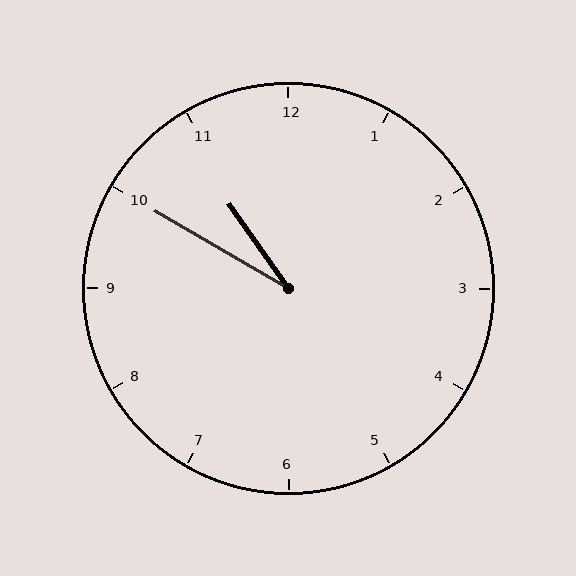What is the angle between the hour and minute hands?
Approximately 25 degrees.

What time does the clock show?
10:50.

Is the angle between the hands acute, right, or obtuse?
It is acute.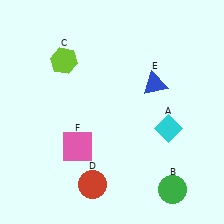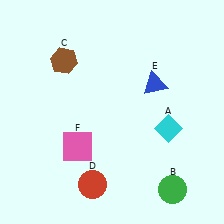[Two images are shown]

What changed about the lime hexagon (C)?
In Image 1, C is lime. In Image 2, it changed to brown.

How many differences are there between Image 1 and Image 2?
There is 1 difference between the two images.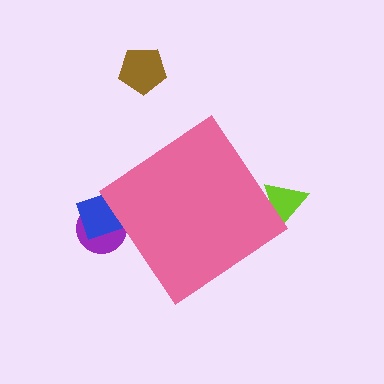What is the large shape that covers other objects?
A pink diamond.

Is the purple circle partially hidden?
Yes, the purple circle is partially hidden behind the pink diamond.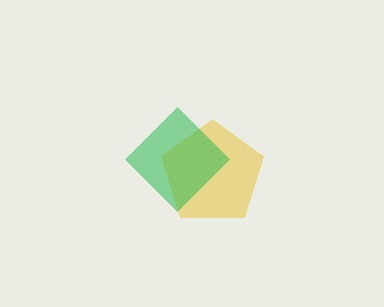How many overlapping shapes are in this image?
There are 2 overlapping shapes in the image.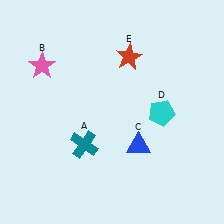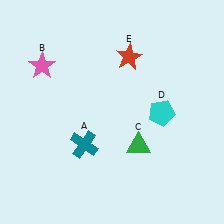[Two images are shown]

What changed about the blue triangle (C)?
In Image 1, C is blue. In Image 2, it changed to green.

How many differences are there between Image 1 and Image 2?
There is 1 difference between the two images.